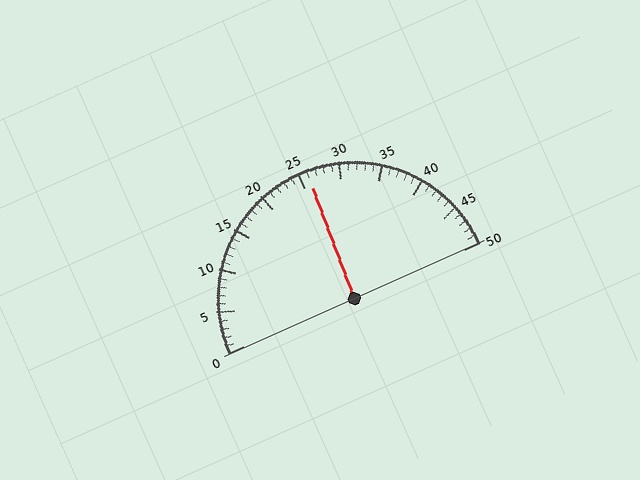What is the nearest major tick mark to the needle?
The nearest major tick mark is 25.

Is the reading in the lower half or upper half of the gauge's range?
The reading is in the upper half of the range (0 to 50).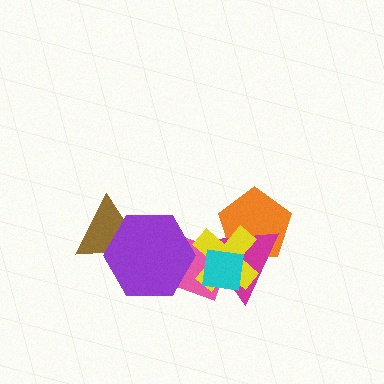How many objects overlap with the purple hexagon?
2 objects overlap with the purple hexagon.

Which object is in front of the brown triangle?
The purple hexagon is in front of the brown triangle.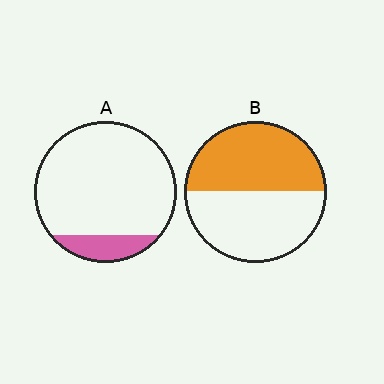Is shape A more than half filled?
No.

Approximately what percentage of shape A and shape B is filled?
A is approximately 15% and B is approximately 50%.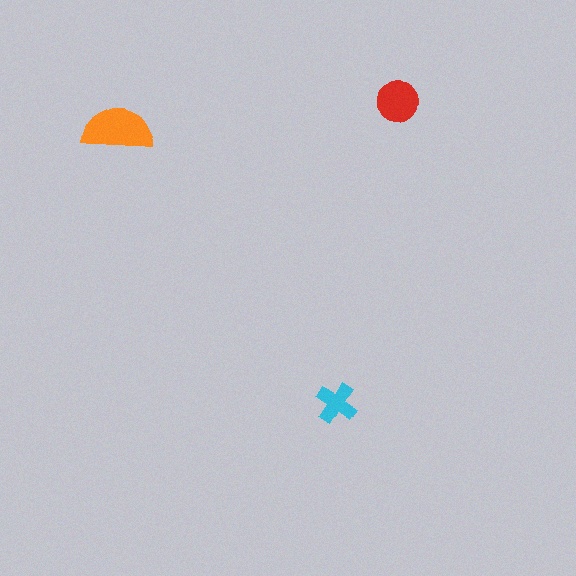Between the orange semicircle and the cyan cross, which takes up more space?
The orange semicircle.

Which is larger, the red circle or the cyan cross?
The red circle.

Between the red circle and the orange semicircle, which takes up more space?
The orange semicircle.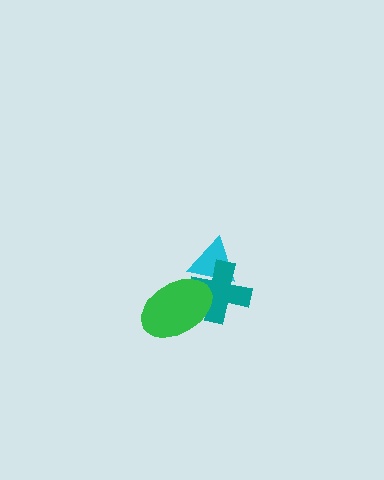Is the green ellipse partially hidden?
No, no other shape covers it.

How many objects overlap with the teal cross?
2 objects overlap with the teal cross.